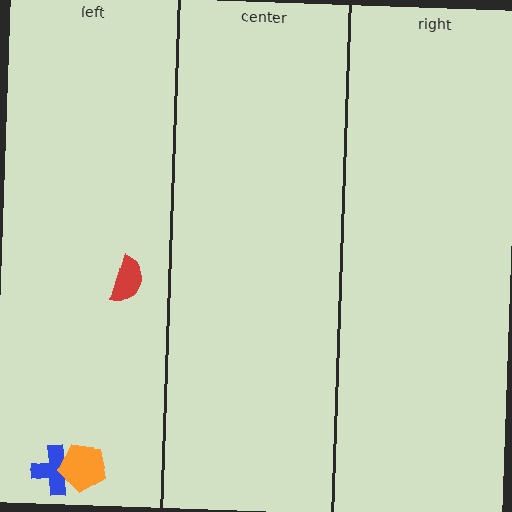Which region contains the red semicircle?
The left region.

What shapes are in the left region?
The blue cross, the orange pentagon, the red semicircle.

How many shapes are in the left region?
3.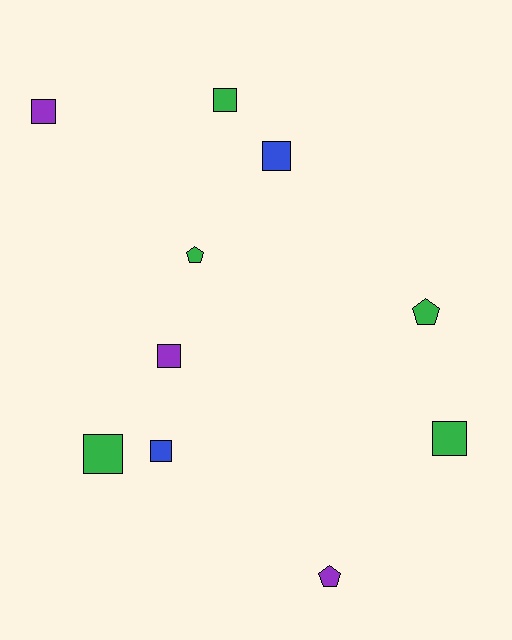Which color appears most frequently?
Green, with 5 objects.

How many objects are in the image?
There are 10 objects.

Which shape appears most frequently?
Square, with 7 objects.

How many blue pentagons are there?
There are no blue pentagons.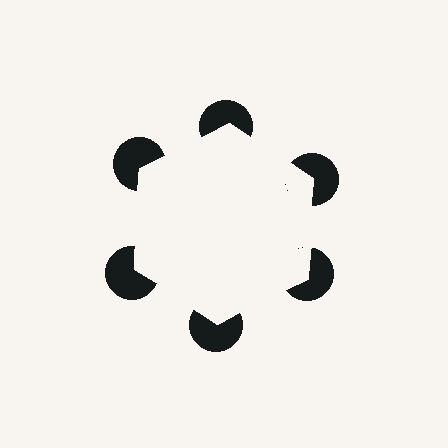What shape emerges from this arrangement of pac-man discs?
An illusory hexagon — its edges are inferred from the aligned wedge cuts in the pac-man discs, not physically drawn.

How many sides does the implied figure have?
6 sides.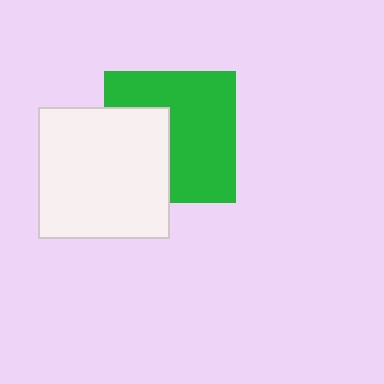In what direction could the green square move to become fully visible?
The green square could move right. That would shift it out from behind the white square entirely.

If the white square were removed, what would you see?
You would see the complete green square.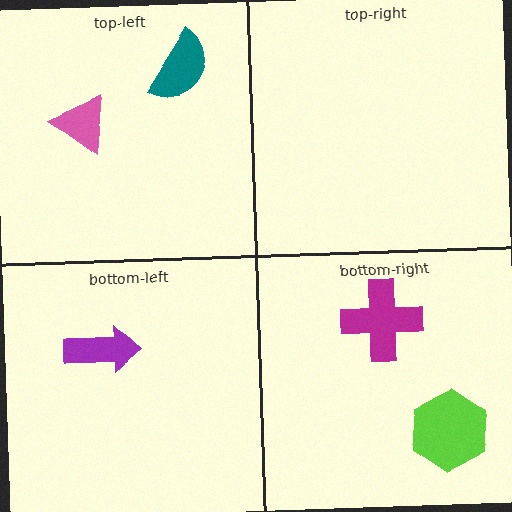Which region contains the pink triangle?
The top-left region.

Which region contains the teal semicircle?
The top-left region.